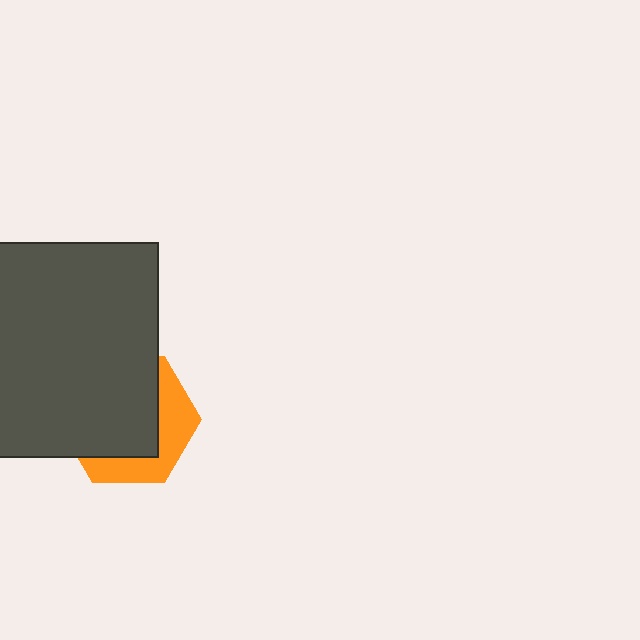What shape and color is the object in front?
The object in front is a dark gray square.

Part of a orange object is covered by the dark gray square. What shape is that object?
It is a hexagon.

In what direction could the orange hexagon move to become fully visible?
The orange hexagon could move toward the lower-right. That would shift it out from behind the dark gray square entirely.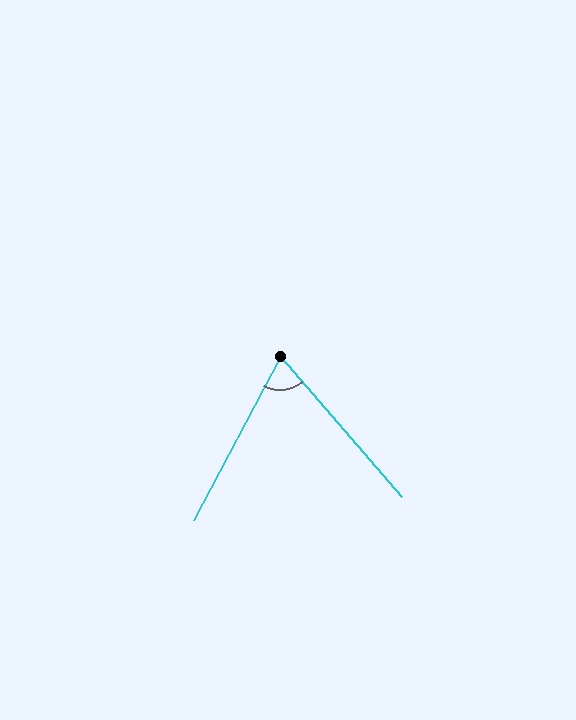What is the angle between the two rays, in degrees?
Approximately 69 degrees.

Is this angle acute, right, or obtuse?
It is acute.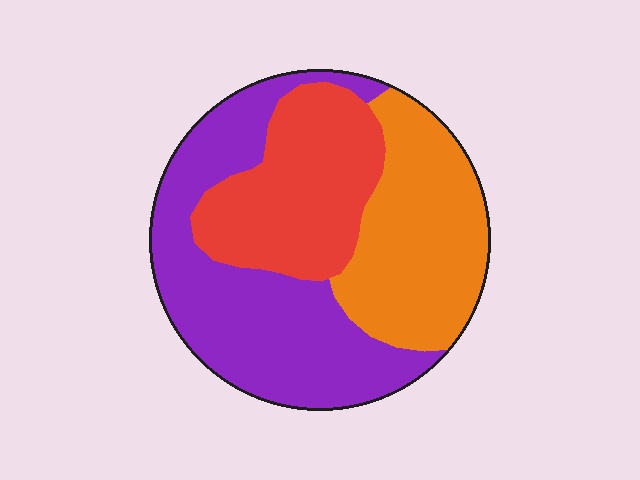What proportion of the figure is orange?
Orange covers roughly 30% of the figure.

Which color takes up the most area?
Purple, at roughly 40%.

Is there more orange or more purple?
Purple.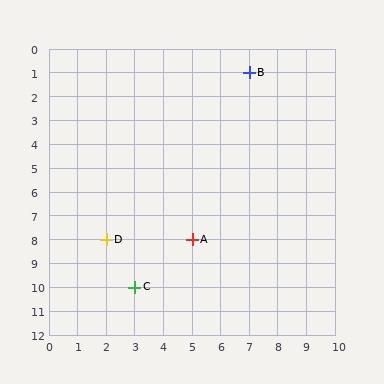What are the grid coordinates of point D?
Point D is at grid coordinates (2, 8).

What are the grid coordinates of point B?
Point B is at grid coordinates (7, 1).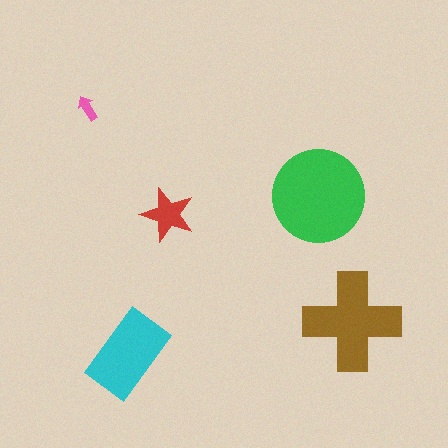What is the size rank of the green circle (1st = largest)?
1st.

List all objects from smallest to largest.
The pink arrow, the red star, the cyan rectangle, the brown cross, the green circle.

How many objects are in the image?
There are 5 objects in the image.